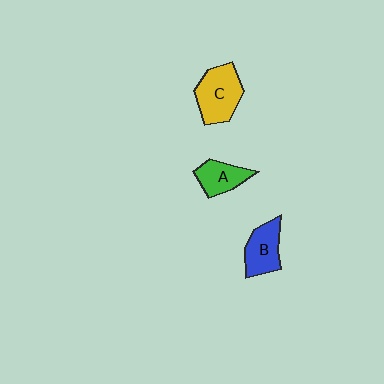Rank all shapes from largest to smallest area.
From largest to smallest: C (yellow), B (blue), A (green).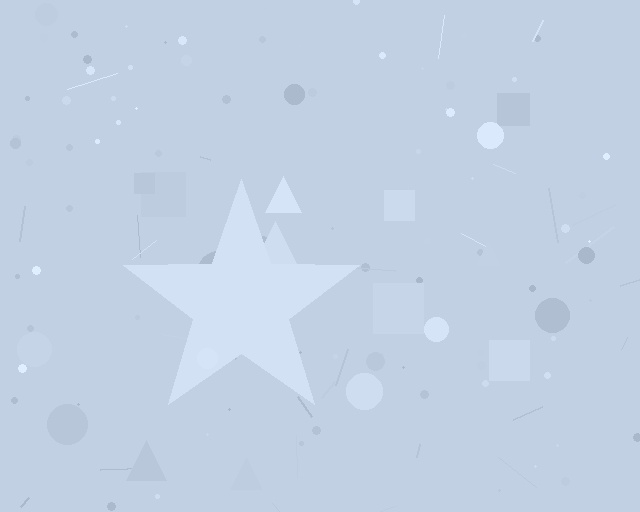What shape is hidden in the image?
A star is hidden in the image.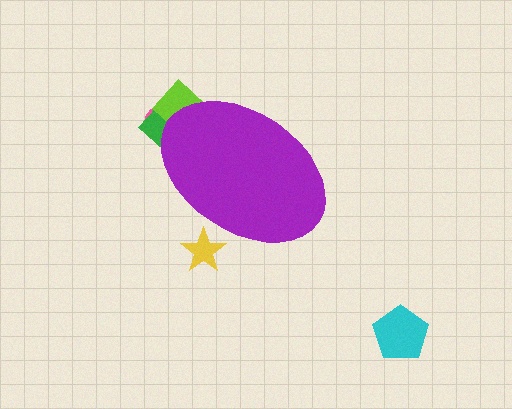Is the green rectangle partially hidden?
Yes, the green rectangle is partially hidden behind the purple ellipse.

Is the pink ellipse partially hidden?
Yes, the pink ellipse is partially hidden behind the purple ellipse.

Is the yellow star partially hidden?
Yes, the yellow star is partially hidden behind the purple ellipse.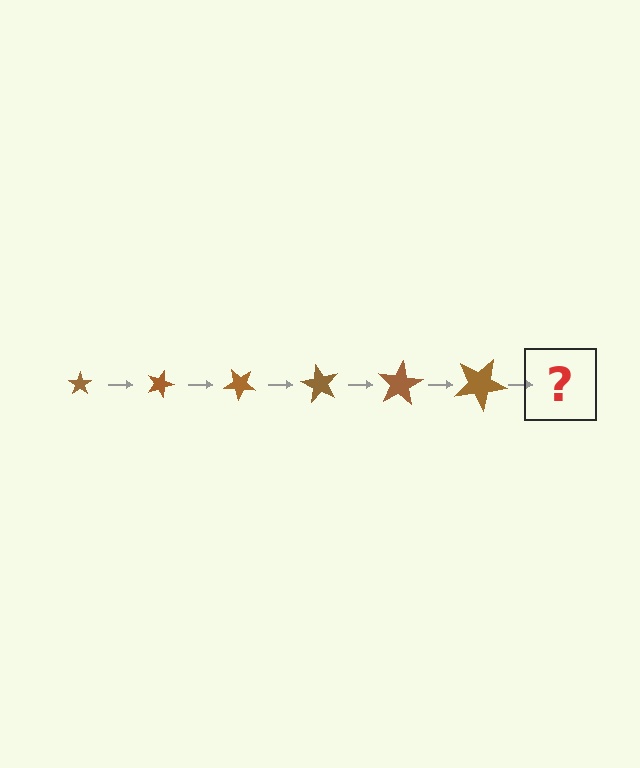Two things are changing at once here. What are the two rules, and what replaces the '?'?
The two rules are that the star grows larger each step and it rotates 20 degrees each step. The '?' should be a star, larger than the previous one and rotated 120 degrees from the start.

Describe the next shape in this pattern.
It should be a star, larger than the previous one and rotated 120 degrees from the start.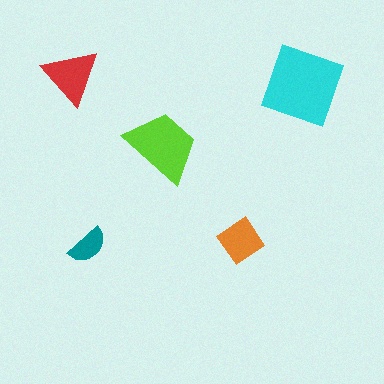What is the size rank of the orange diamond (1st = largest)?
4th.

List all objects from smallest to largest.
The teal semicircle, the orange diamond, the red triangle, the lime trapezoid, the cyan square.